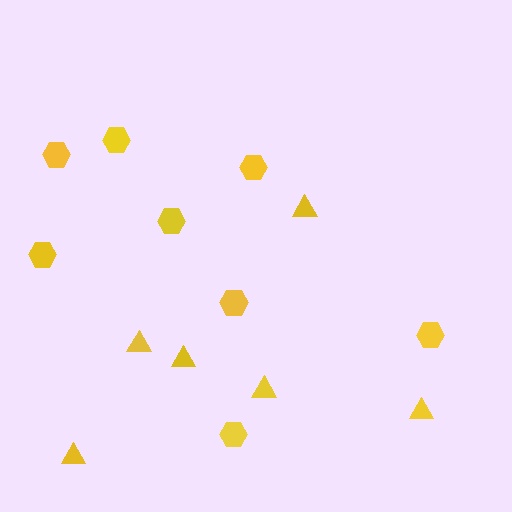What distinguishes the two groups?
There are 2 groups: one group of triangles (6) and one group of hexagons (8).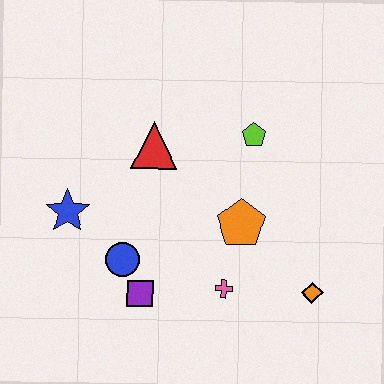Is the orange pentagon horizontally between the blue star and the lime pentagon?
Yes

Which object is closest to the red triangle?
The lime pentagon is closest to the red triangle.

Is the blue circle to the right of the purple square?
No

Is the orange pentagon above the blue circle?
Yes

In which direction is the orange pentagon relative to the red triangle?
The orange pentagon is to the right of the red triangle.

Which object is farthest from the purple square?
The lime pentagon is farthest from the purple square.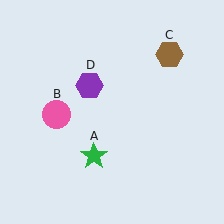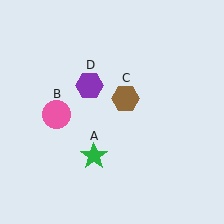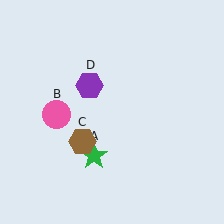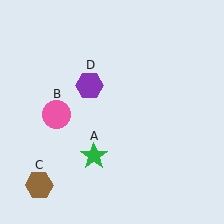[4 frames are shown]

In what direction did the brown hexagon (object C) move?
The brown hexagon (object C) moved down and to the left.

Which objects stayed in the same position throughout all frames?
Green star (object A) and pink circle (object B) and purple hexagon (object D) remained stationary.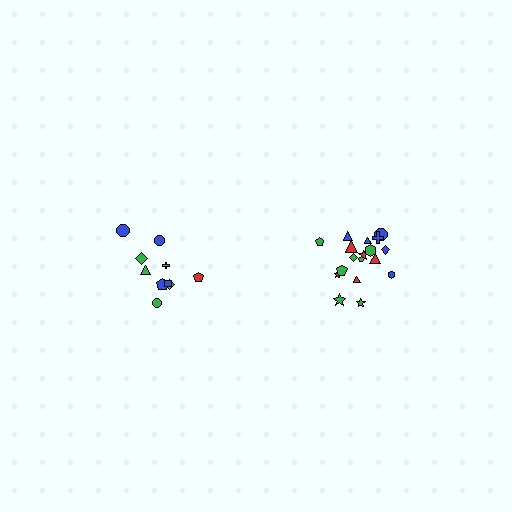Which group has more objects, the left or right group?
The right group.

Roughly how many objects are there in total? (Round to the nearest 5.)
Roughly 30 objects in total.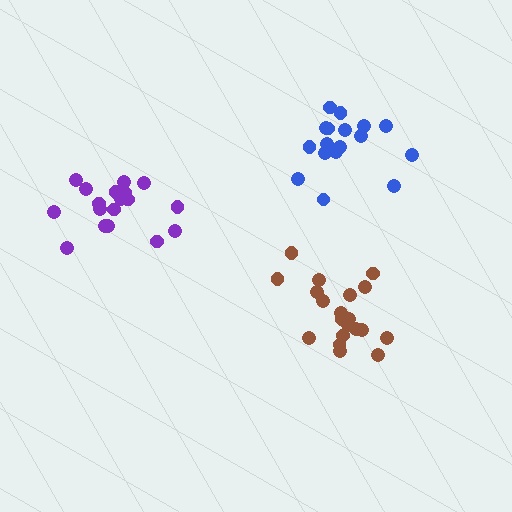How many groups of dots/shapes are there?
There are 3 groups.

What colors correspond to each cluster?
The clusters are colored: brown, blue, purple.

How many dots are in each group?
Group 1: 20 dots, Group 2: 17 dots, Group 3: 18 dots (55 total).